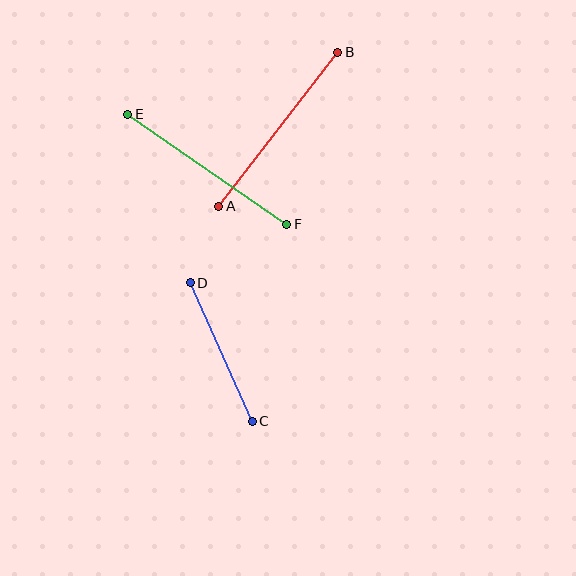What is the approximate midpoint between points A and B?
The midpoint is at approximately (278, 129) pixels.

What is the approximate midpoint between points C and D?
The midpoint is at approximately (221, 352) pixels.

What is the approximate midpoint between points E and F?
The midpoint is at approximately (207, 169) pixels.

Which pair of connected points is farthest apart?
Points A and B are farthest apart.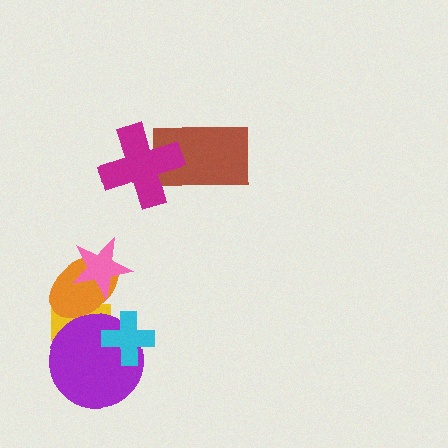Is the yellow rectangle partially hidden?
Yes, it is partially covered by another shape.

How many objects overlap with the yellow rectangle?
3 objects overlap with the yellow rectangle.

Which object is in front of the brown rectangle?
The magenta cross is in front of the brown rectangle.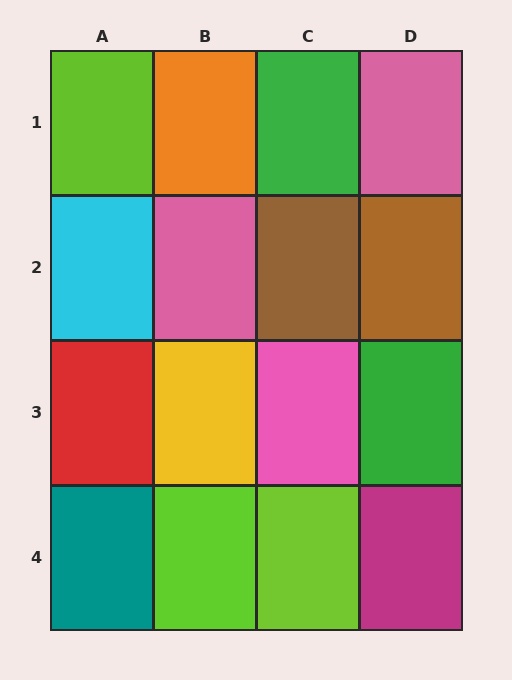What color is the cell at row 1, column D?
Pink.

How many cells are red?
1 cell is red.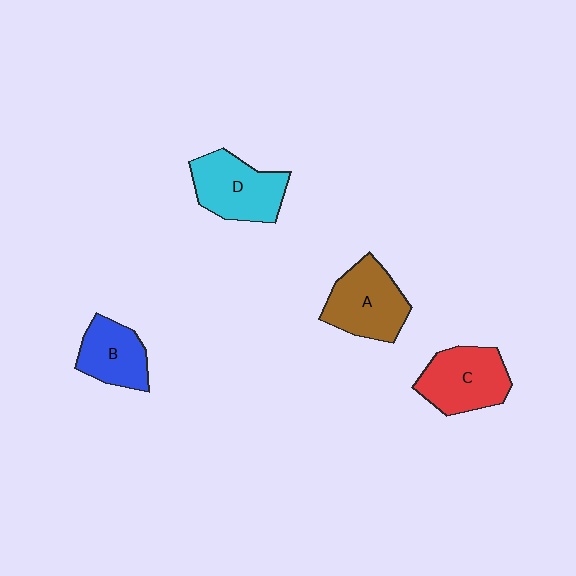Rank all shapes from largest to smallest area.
From largest to smallest: D (cyan), A (brown), C (red), B (blue).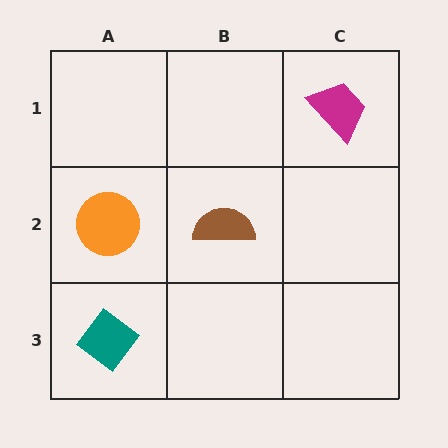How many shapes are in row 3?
1 shape.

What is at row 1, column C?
A magenta trapezoid.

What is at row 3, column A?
A teal diamond.